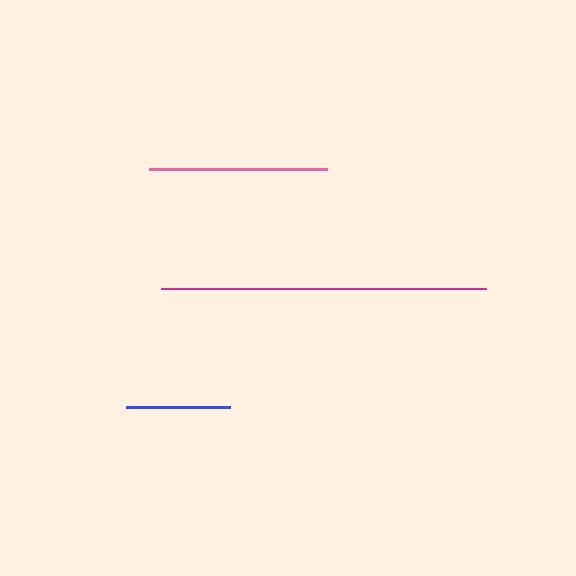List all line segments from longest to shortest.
From longest to shortest: magenta, pink, blue.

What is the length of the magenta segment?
The magenta segment is approximately 325 pixels long.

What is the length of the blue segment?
The blue segment is approximately 104 pixels long.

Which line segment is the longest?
The magenta line is the longest at approximately 325 pixels.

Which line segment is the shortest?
The blue line is the shortest at approximately 104 pixels.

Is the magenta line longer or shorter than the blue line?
The magenta line is longer than the blue line.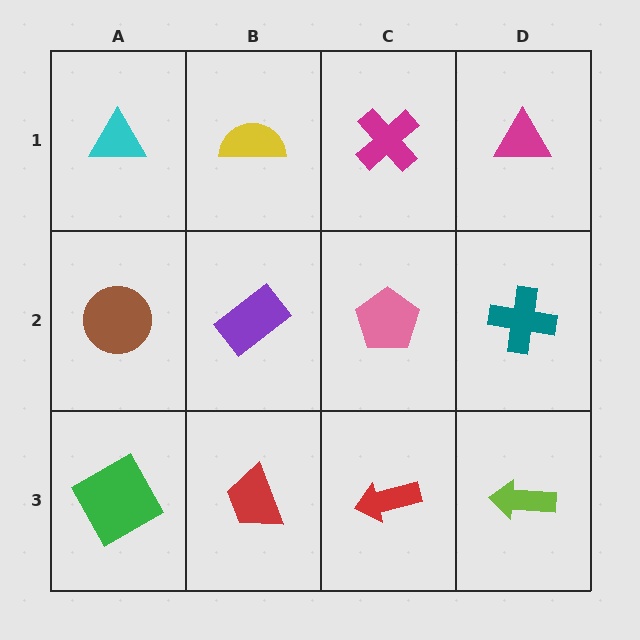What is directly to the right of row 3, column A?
A red trapezoid.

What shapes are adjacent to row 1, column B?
A purple rectangle (row 2, column B), a cyan triangle (row 1, column A), a magenta cross (row 1, column C).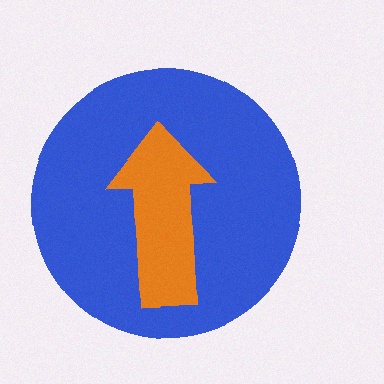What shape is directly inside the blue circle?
The orange arrow.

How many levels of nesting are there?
2.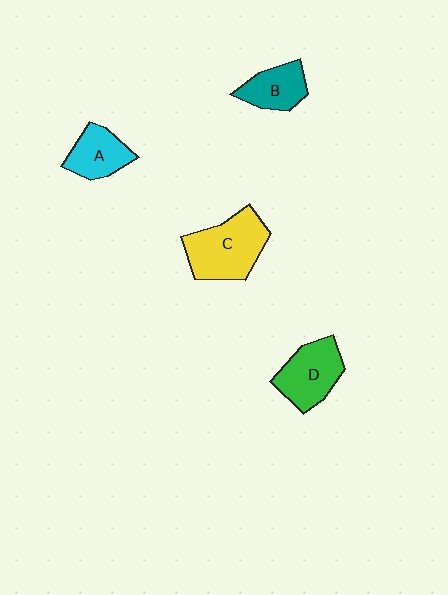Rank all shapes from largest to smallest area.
From largest to smallest: C (yellow), D (green), A (cyan), B (teal).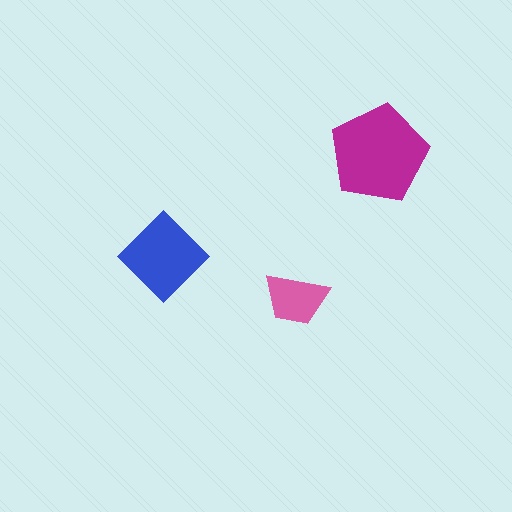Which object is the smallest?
The pink trapezoid.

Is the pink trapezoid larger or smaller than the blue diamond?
Smaller.